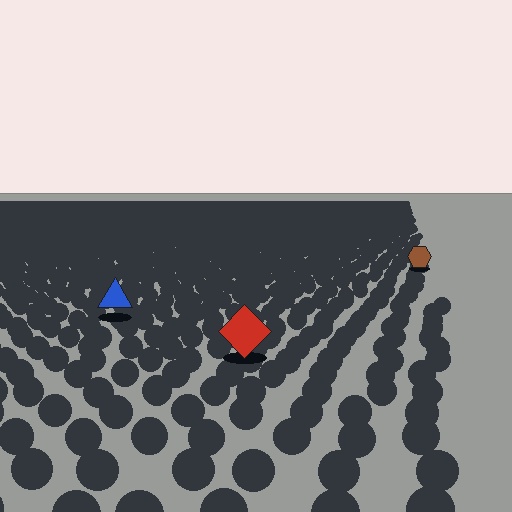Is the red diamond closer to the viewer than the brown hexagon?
Yes. The red diamond is closer — you can tell from the texture gradient: the ground texture is coarser near it.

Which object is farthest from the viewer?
The brown hexagon is farthest from the viewer. It appears smaller and the ground texture around it is denser.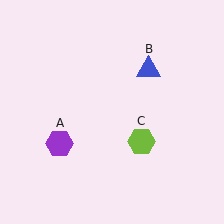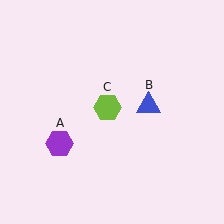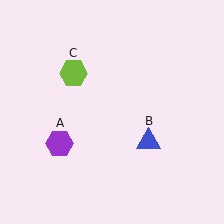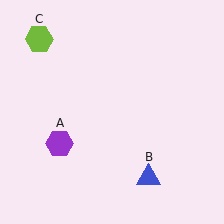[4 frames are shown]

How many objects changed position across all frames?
2 objects changed position: blue triangle (object B), lime hexagon (object C).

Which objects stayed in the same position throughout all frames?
Purple hexagon (object A) remained stationary.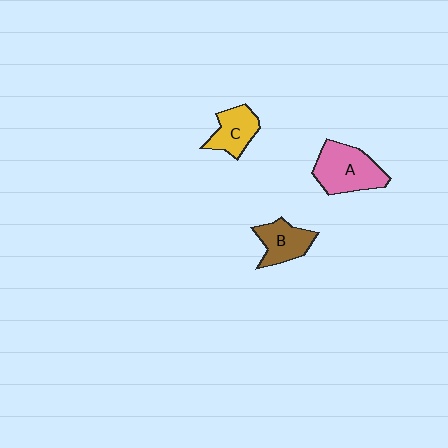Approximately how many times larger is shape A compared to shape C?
Approximately 1.5 times.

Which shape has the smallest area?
Shape C (yellow).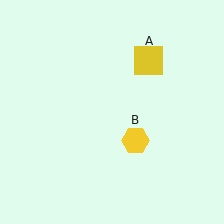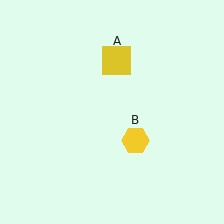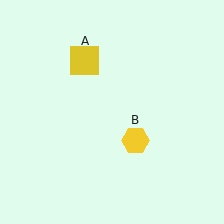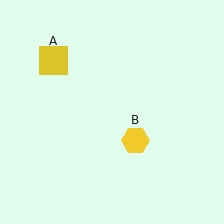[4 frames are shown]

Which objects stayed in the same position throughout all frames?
Yellow hexagon (object B) remained stationary.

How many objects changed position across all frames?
1 object changed position: yellow square (object A).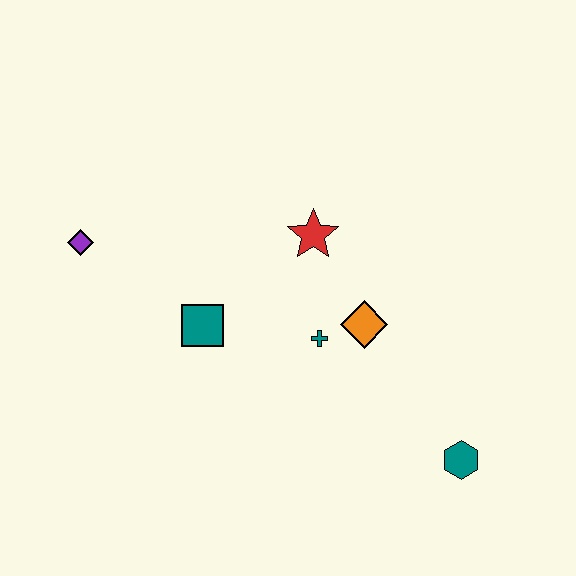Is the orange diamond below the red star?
Yes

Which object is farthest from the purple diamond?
The teal hexagon is farthest from the purple diamond.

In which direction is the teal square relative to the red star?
The teal square is to the left of the red star.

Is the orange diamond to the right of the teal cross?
Yes